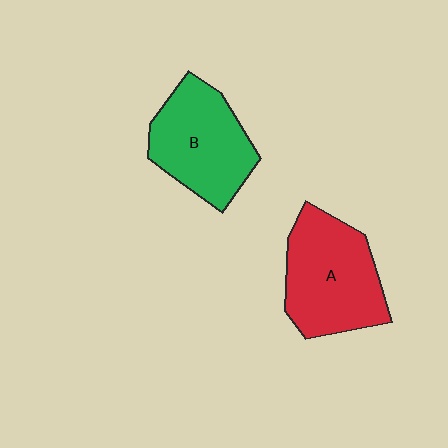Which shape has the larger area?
Shape A (red).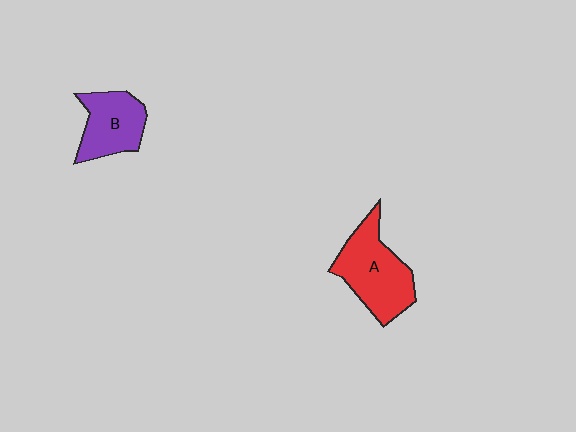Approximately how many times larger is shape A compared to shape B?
Approximately 1.4 times.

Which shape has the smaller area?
Shape B (purple).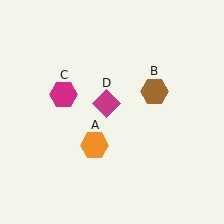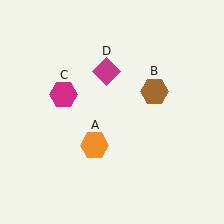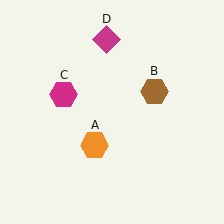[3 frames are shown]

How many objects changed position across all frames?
1 object changed position: magenta diamond (object D).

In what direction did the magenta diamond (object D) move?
The magenta diamond (object D) moved up.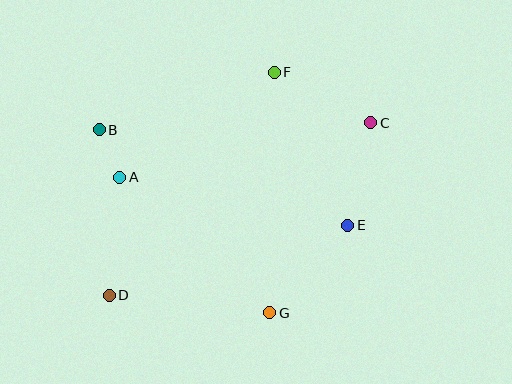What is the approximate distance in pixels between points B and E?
The distance between B and E is approximately 267 pixels.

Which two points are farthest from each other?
Points C and D are farthest from each other.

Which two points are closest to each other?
Points A and B are closest to each other.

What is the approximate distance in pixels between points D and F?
The distance between D and F is approximately 277 pixels.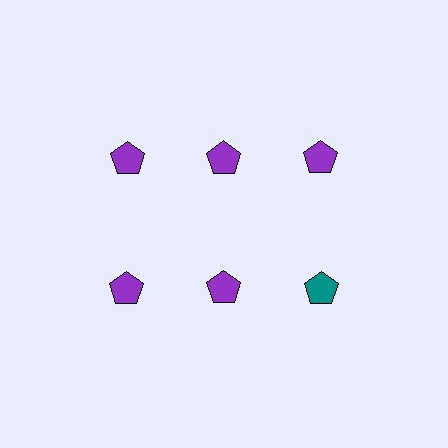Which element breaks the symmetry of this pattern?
The teal pentagon in the second row, center column breaks the symmetry. All other shapes are purple pentagons.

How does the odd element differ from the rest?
It has a different color: teal instead of purple.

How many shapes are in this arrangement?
There are 6 shapes arranged in a grid pattern.